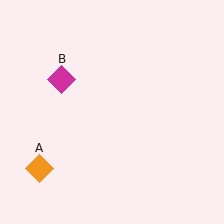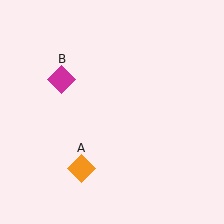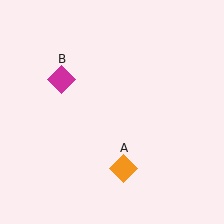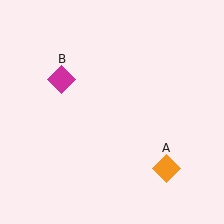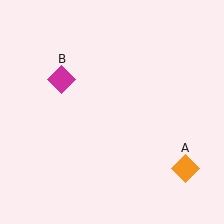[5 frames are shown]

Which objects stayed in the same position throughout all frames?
Magenta diamond (object B) remained stationary.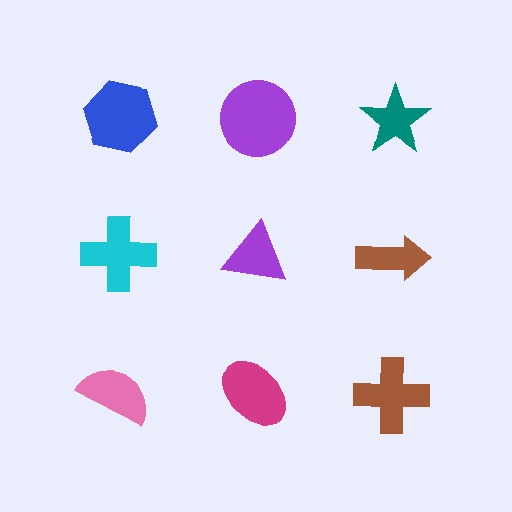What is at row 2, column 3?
A brown arrow.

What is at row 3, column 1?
A pink semicircle.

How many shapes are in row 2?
3 shapes.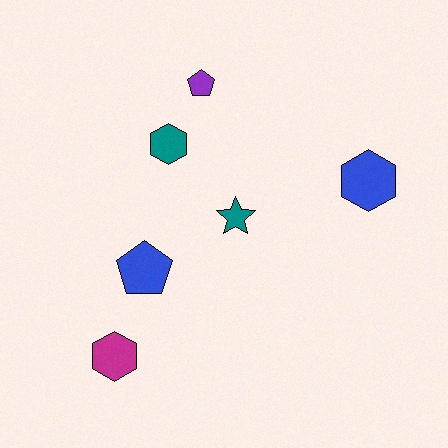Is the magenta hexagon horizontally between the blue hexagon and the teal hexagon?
No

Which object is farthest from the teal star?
The magenta hexagon is farthest from the teal star.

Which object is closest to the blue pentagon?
The magenta hexagon is closest to the blue pentagon.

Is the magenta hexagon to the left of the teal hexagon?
Yes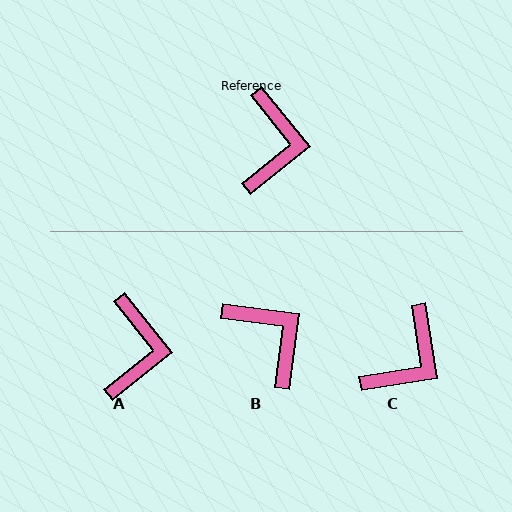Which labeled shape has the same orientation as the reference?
A.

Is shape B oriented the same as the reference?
No, it is off by about 44 degrees.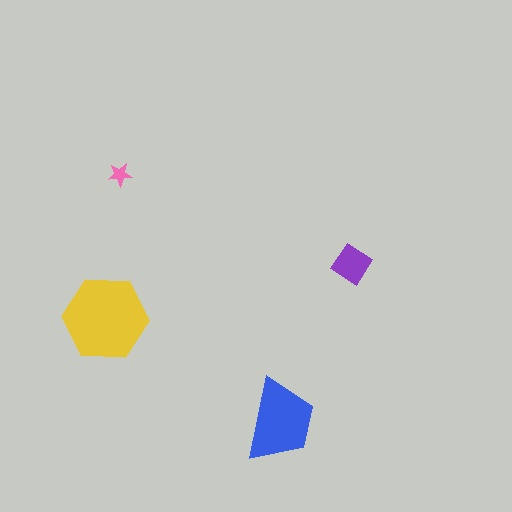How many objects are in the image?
There are 4 objects in the image.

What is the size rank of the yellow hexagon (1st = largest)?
1st.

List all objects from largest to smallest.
The yellow hexagon, the blue trapezoid, the purple diamond, the pink star.